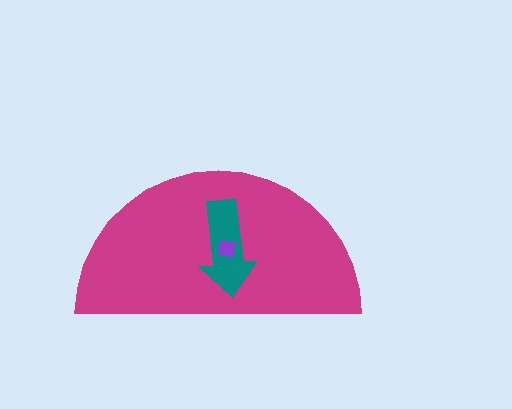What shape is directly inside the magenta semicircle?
The teal arrow.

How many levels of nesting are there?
3.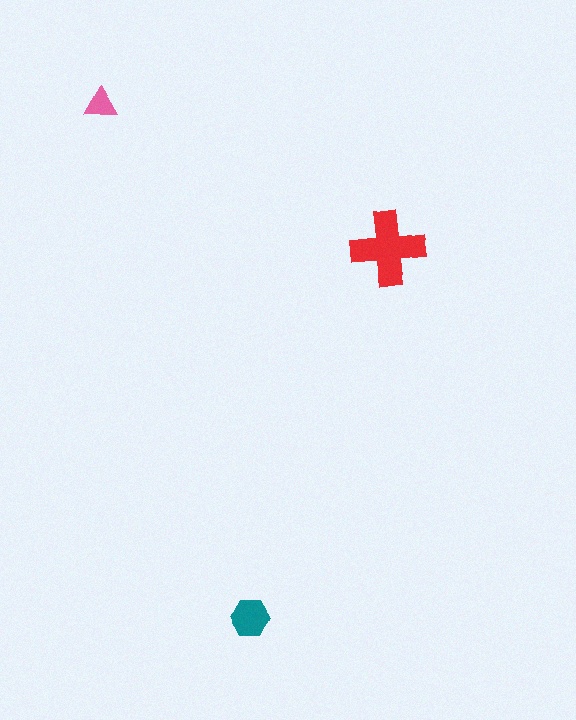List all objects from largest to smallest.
The red cross, the teal hexagon, the pink triangle.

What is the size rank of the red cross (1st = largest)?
1st.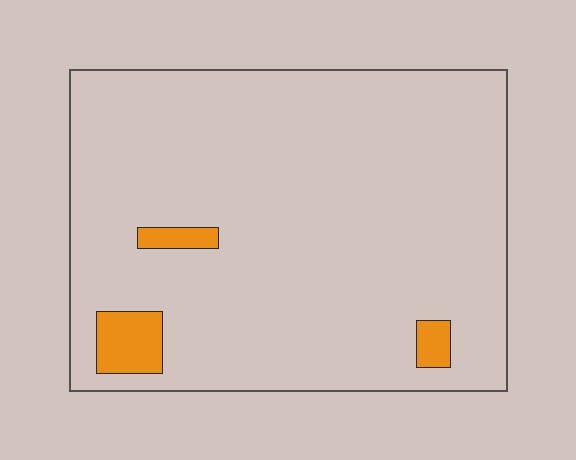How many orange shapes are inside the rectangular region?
3.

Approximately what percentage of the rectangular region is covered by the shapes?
Approximately 5%.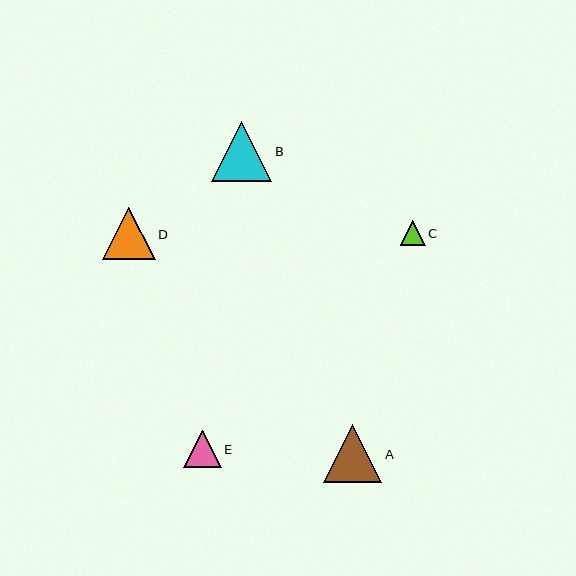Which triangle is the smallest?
Triangle C is the smallest with a size of approximately 25 pixels.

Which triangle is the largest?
Triangle B is the largest with a size of approximately 60 pixels.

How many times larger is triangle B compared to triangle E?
Triangle B is approximately 1.6 times the size of triangle E.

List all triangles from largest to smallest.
From largest to smallest: B, A, D, E, C.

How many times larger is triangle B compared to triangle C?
Triangle B is approximately 2.4 times the size of triangle C.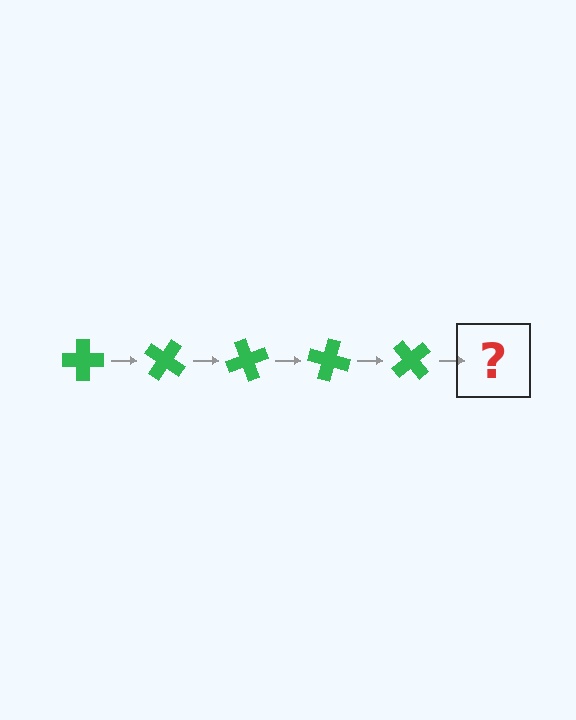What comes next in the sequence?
The next element should be a green cross rotated 175 degrees.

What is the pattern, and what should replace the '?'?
The pattern is that the cross rotates 35 degrees each step. The '?' should be a green cross rotated 175 degrees.